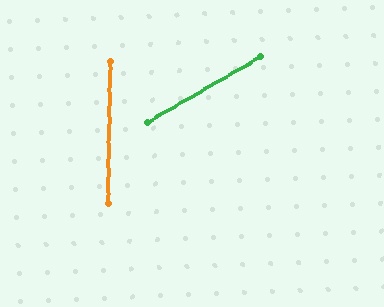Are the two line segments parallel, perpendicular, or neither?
Neither parallel nor perpendicular — they differ by about 59°.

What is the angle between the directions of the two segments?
Approximately 59 degrees.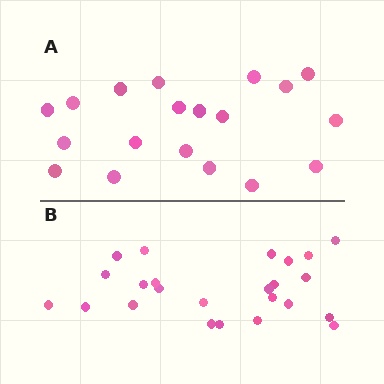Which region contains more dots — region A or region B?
Region B (the bottom region) has more dots.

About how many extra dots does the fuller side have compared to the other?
Region B has about 5 more dots than region A.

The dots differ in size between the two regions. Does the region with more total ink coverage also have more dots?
No. Region A has more total ink coverage because its dots are larger, but region B actually contains more individual dots. Total area can be misleading — the number of items is what matters here.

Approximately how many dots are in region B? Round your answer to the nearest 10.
About 20 dots. (The exact count is 24, which rounds to 20.)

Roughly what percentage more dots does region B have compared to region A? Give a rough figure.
About 25% more.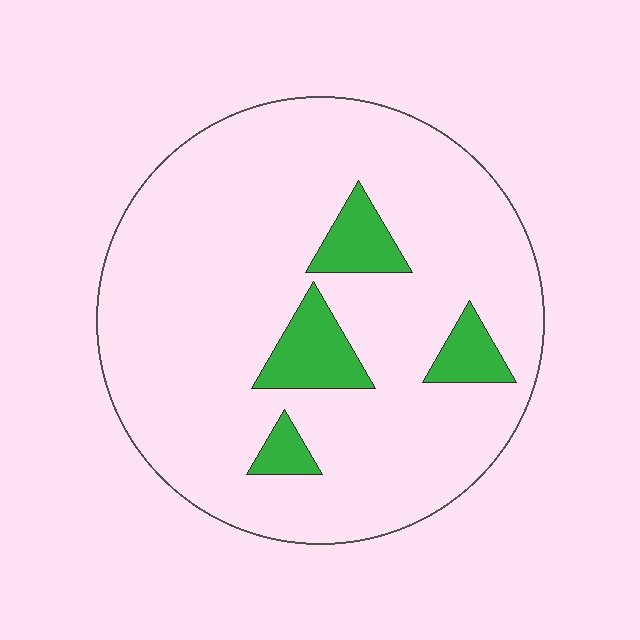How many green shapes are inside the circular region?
4.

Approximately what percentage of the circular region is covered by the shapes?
Approximately 10%.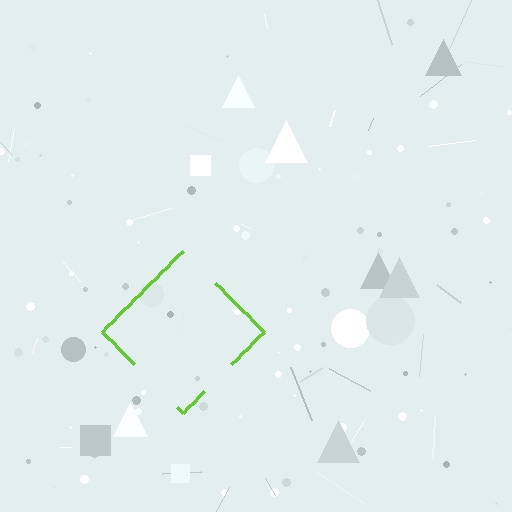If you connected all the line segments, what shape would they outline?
They would outline a diamond.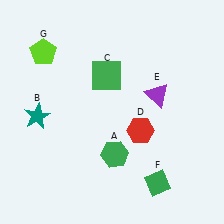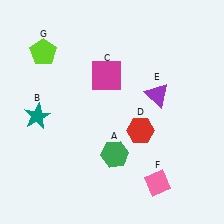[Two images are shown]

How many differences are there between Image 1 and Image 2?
There are 2 differences between the two images.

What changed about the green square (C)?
In Image 1, C is green. In Image 2, it changed to magenta.